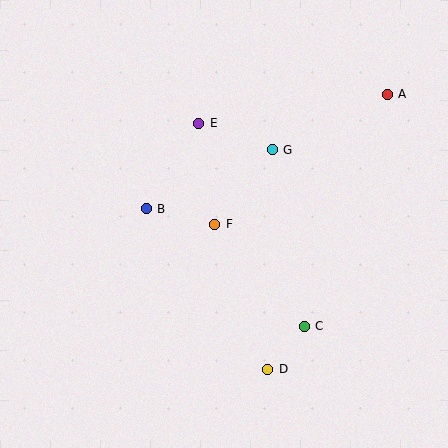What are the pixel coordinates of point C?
Point C is at (304, 326).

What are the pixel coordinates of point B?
Point B is at (146, 209).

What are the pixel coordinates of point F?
Point F is at (215, 224).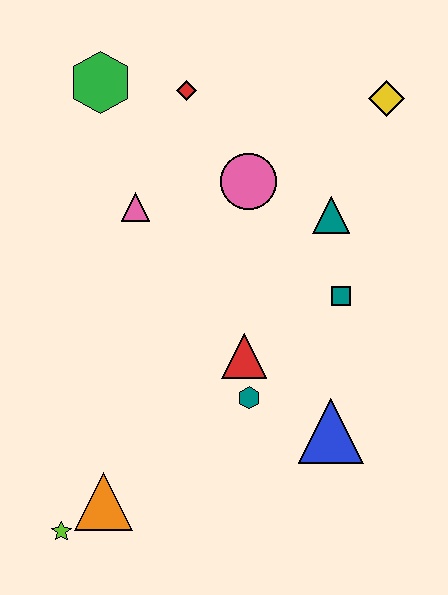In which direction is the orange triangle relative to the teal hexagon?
The orange triangle is to the left of the teal hexagon.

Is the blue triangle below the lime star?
No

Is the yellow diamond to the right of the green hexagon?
Yes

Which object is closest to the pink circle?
The teal triangle is closest to the pink circle.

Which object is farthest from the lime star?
The yellow diamond is farthest from the lime star.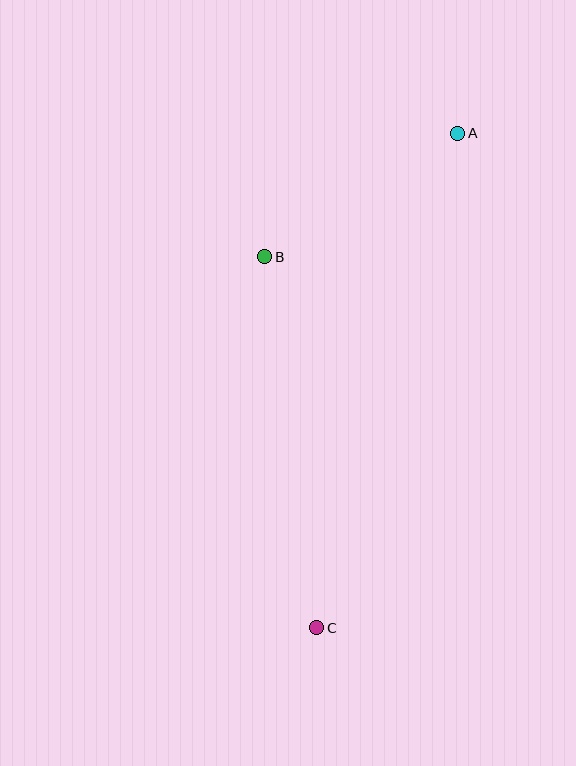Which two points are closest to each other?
Points A and B are closest to each other.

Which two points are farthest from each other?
Points A and C are farthest from each other.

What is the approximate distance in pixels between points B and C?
The distance between B and C is approximately 374 pixels.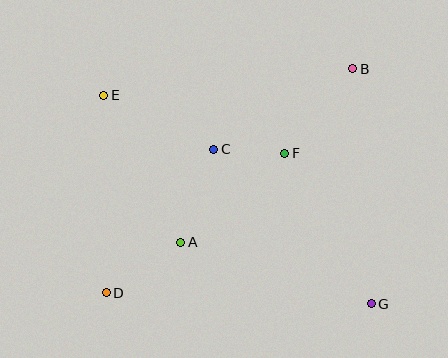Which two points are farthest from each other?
Points E and G are farthest from each other.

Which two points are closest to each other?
Points C and F are closest to each other.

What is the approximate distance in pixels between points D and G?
The distance between D and G is approximately 265 pixels.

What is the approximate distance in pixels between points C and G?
The distance between C and G is approximately 221 pixels.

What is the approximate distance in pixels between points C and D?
The distance between C and D is approximately 179 pixels.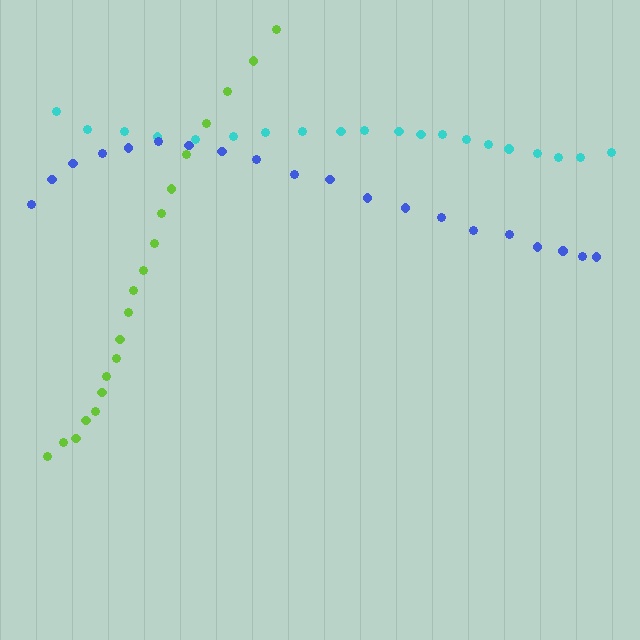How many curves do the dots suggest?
There are 3 distinct paths.